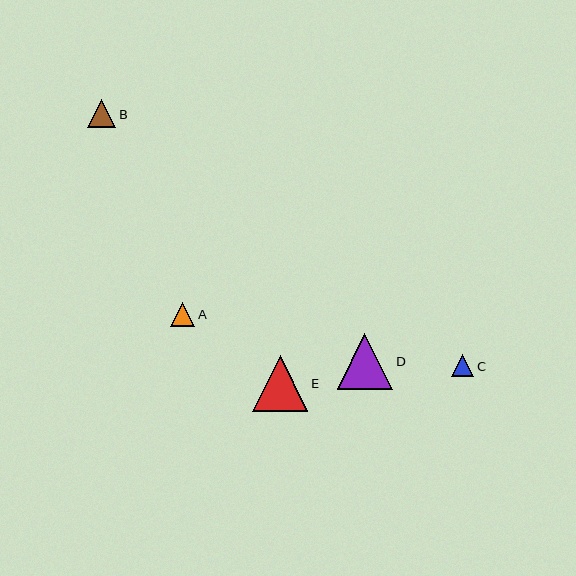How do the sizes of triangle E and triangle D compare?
Triangle E and triangle D are approximately the same size.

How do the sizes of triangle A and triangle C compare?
Triangle A and triangle C are approximately the same size.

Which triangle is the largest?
Triangle E is the largest with a size of approximately 56 pixels.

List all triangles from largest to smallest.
From largest to smallest: E, D, B, A, C.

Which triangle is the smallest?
Triangle C is the smallest with a size of approximately 22 pixels.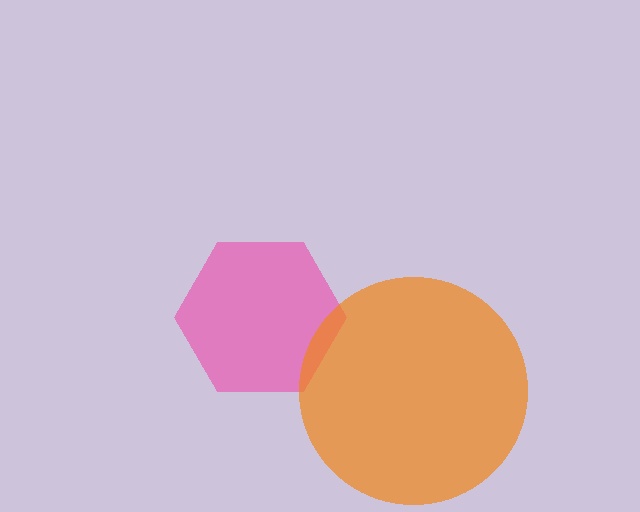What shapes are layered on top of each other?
The layered shapes are: a pink hexagon, an orange circle.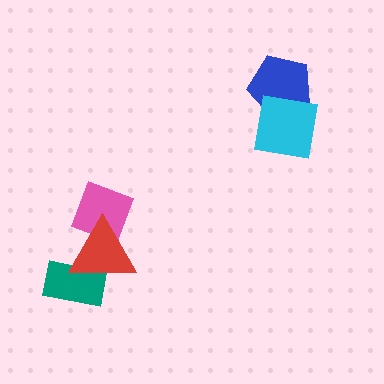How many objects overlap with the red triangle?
2 objects overlap with the red triangle.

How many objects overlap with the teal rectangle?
1 object overlaps with the teal rectangle.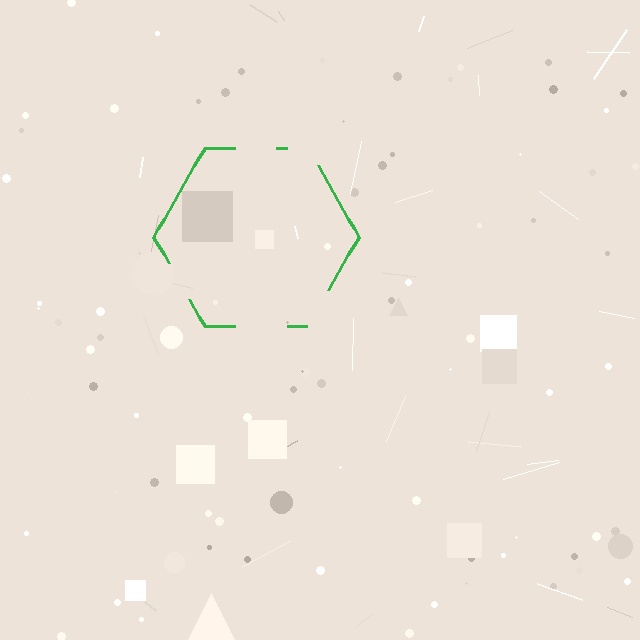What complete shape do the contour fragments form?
The contour fragments form a hexagon.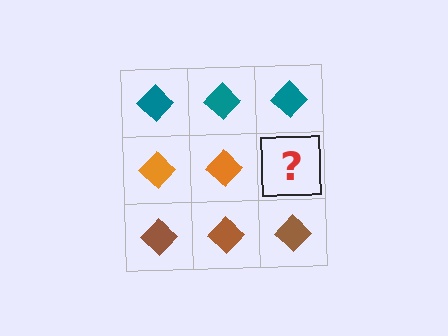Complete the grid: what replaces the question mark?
The question mark should be replaced with an orange diamond.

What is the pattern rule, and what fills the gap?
The rule is that each row has a consistent color. The gap should be filled with an orange diamond.